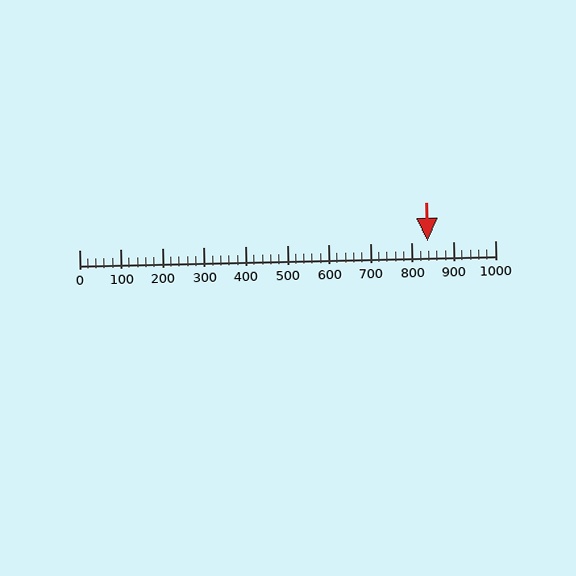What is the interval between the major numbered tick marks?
The major tick marks are spaced 100 units apart.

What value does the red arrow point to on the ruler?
The red arrow points to approximately 839.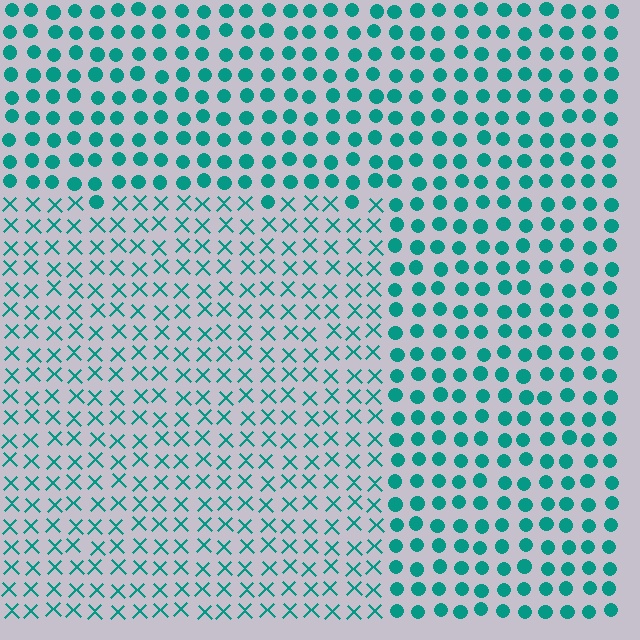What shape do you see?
I see a rectangle.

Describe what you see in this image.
The image is filled with small teal elements arranged in a uniform grid. A rectangle-shaped region contains X marks, while the surrounding area contains circles. The boundary is defined purely by the change in element shape.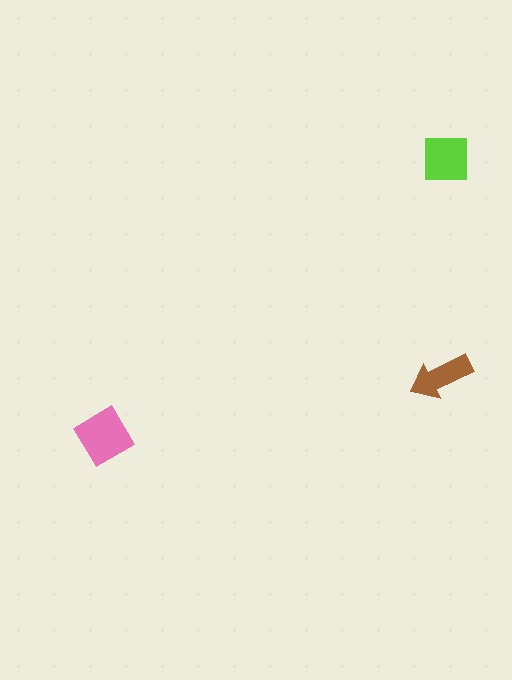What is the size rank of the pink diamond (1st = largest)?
1st.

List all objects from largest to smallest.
The pink diamond, the lime square, the brown arrow.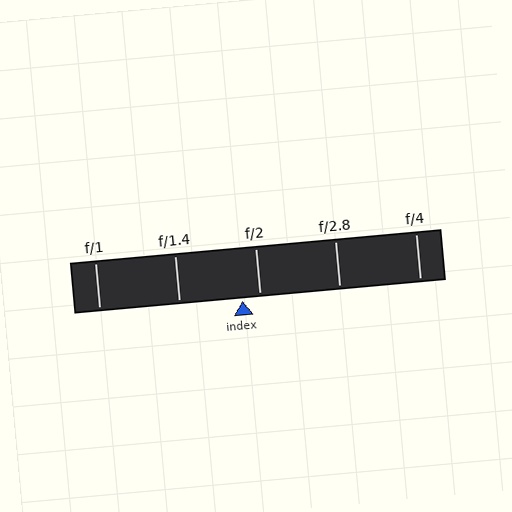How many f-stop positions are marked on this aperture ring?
There are 5 f-stop positions marked.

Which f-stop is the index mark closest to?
The index mark is closest to f/2.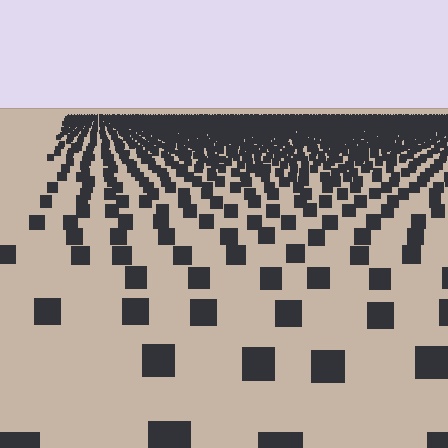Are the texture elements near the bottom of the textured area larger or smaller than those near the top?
Larger. Near the bottom, elements are closer to the viewer and appear at a bigger on-screen size.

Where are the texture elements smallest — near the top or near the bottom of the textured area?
Near the top.